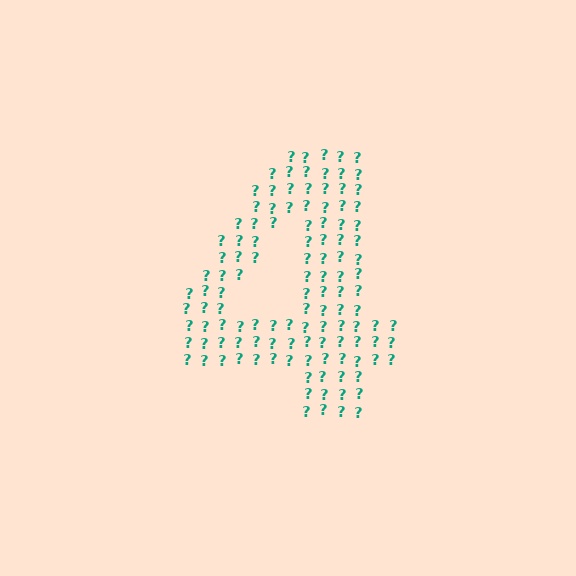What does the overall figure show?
The overall figure shows the digit 4.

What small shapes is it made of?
It is made of small question marks.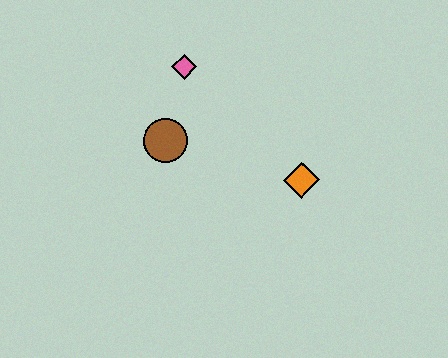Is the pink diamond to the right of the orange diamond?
No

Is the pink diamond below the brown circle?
No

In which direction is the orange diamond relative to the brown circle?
The orange diamond is to the right of the brown circle.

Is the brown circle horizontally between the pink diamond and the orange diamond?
No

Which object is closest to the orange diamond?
The brown circle is closest to the orange diamond.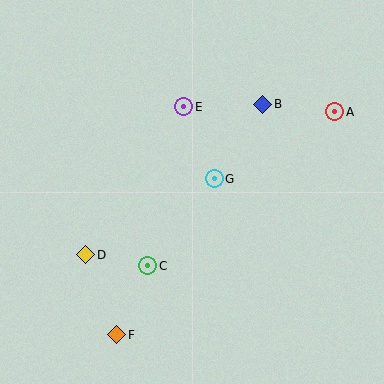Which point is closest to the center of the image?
Point G at (214, 179) is closest to the center.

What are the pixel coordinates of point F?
Point F is at (117, 335).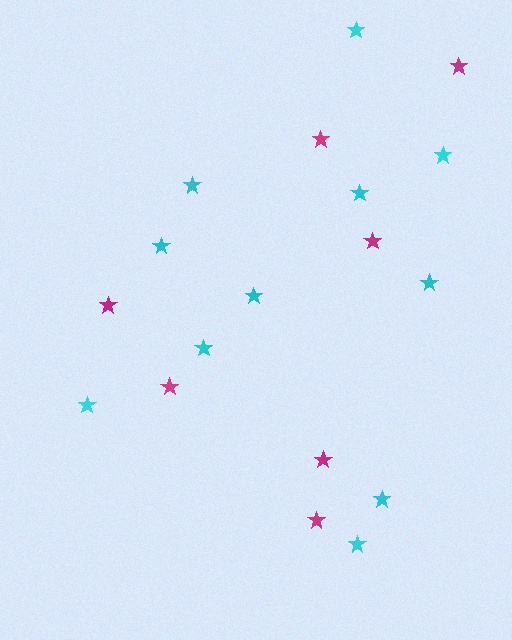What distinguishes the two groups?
There are 2 groups: one group of magenta stars (7) and one group of cyan stars (11).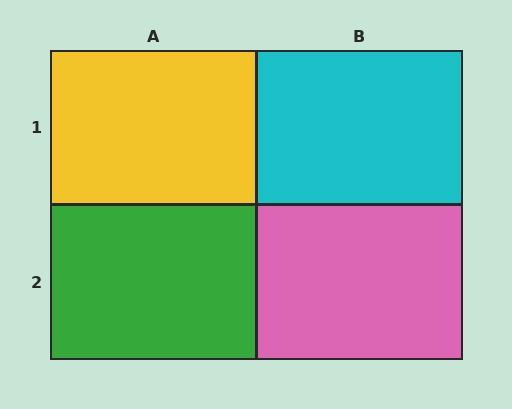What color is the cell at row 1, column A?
Yellow.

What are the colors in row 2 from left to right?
Green, pink.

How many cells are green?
1 cell is green.